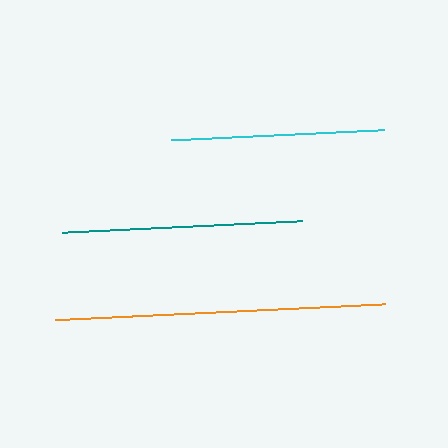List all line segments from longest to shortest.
From longest to shortest: orange, teal, cyan.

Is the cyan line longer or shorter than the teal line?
The teal line is longer than the cyan line.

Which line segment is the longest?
The orange line is the longest at approximately 329 pixels.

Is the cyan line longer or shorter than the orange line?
The orange line is longer than the cyan line.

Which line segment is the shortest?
The cyan line is the shortest at approximately 214 pixels.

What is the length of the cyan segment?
The cyan segment is approximately 214 pixels long.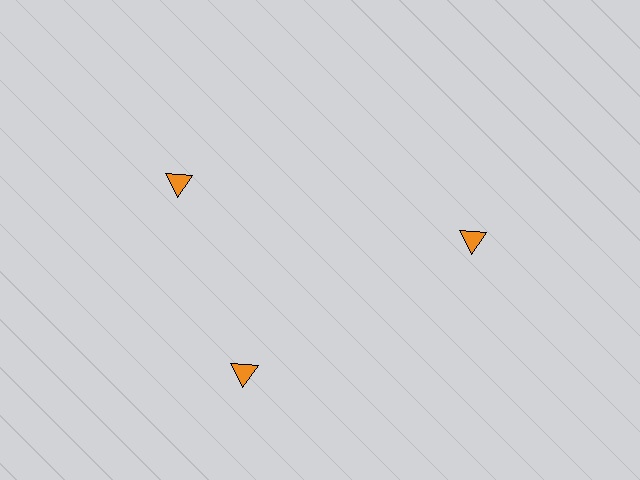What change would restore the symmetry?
The symmetry would be restored by rotating it back into even spacing with its neighbors so that all 3 triangles sit at equal angles and equal distance from the center.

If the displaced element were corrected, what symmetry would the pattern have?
It would have 3-fold rotational symmetry — the pattern would map onto itself every 120 degrees.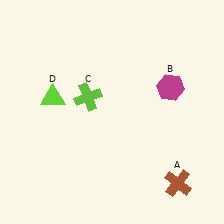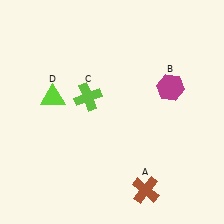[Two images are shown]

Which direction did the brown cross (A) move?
The brown cross (A) moved left.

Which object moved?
The brown cross (A) moved left.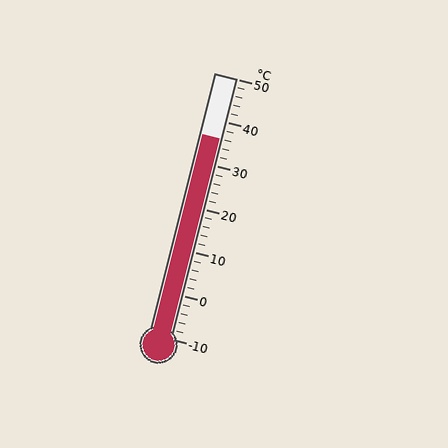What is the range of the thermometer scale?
The thermometer scale ranges from -10°C to 50°C.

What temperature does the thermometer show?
The thermometer shows approximately 36°C.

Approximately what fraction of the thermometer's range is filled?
The thermometer is filled to approximately 75% of its range.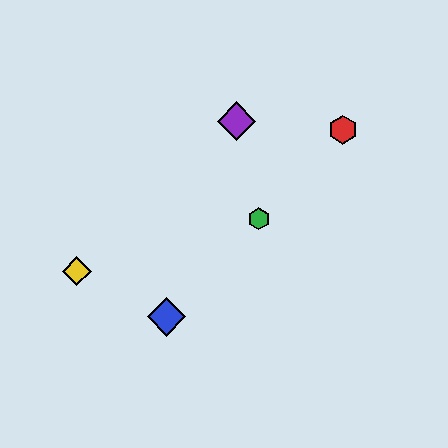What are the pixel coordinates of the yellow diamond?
The yellow diamond is at (77, 271).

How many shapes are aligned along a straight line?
3 shapes (the red hexagon, the blue diamond, the green hexagon) are aligned along a straight line.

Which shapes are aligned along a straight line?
The red hexagon, the blue diamond, the green hexagon are aligned along a straight line.